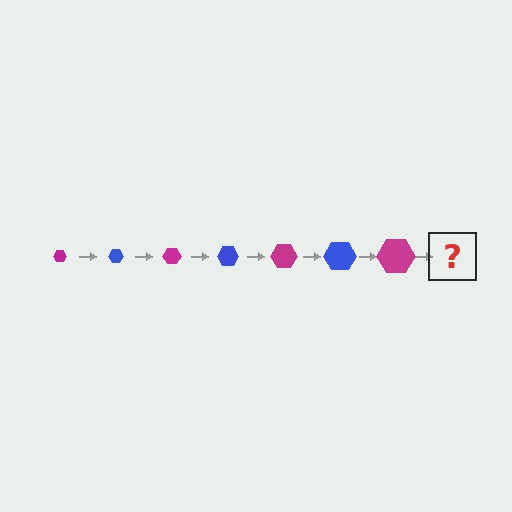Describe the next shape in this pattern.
It should be a blue hexagon, larger than the previous one.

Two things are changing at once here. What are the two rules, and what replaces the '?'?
The two rules are that the hexagon grows larger each step and the color cycles through magenta and blue. The '?' should be a blue hexagon, larger than the previous one.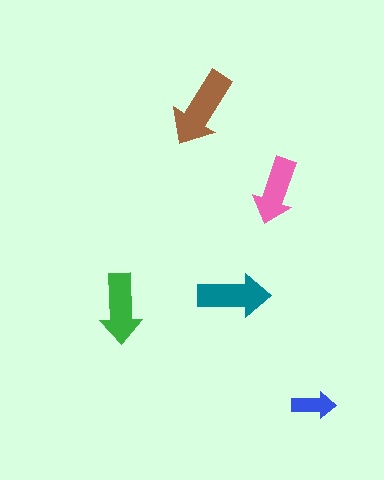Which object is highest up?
The brown arrow is topmost.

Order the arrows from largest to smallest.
the brown one, the teal one, the green one, the pink one, the blue one.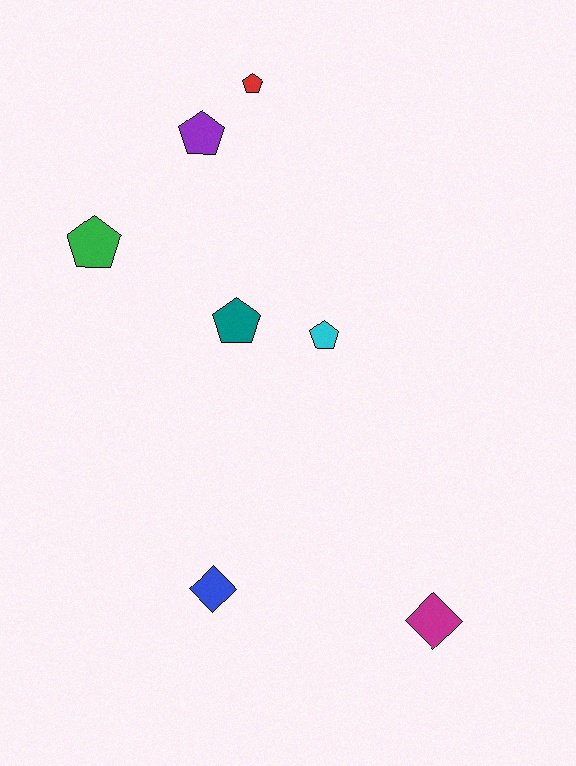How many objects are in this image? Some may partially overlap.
There are 7 objects.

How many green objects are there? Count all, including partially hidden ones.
There is 1 green object.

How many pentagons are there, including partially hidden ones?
There are 5 pentagons.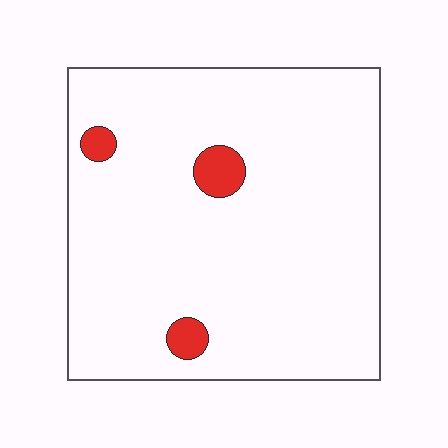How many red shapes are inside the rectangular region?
3.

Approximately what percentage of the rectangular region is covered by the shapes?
Approximately 5%.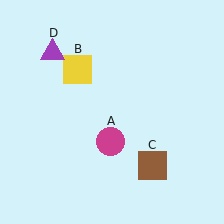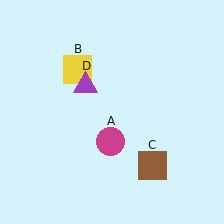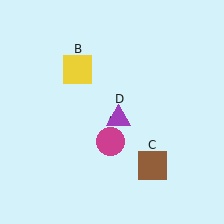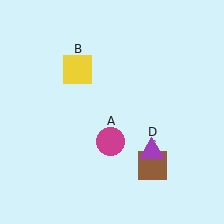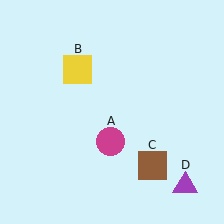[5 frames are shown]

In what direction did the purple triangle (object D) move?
The purple triangle (object D) moved down and to the right.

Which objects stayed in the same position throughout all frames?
Magenta circle (object A) and yellow square (object B) and brown square (object C) remained stationary.